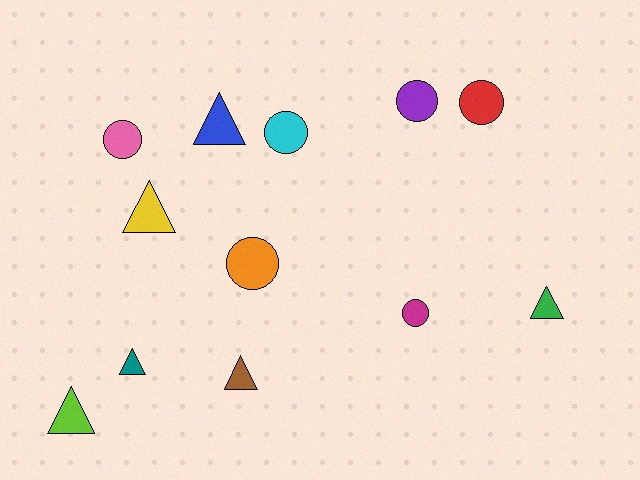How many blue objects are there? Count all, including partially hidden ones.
There is 1 blue object.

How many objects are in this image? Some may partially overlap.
There are 12 objects.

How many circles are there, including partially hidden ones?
There are 6 circles.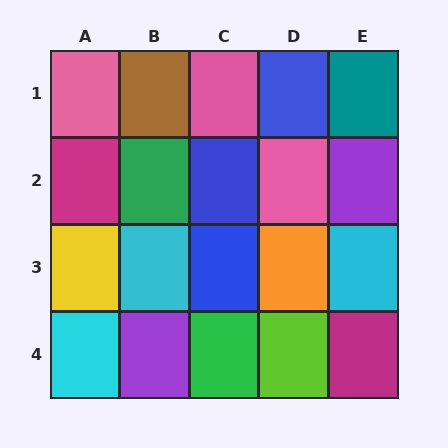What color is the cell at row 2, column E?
Purple.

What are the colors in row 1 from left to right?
Pink, brown, pink, blue, teal.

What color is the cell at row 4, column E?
Magenta.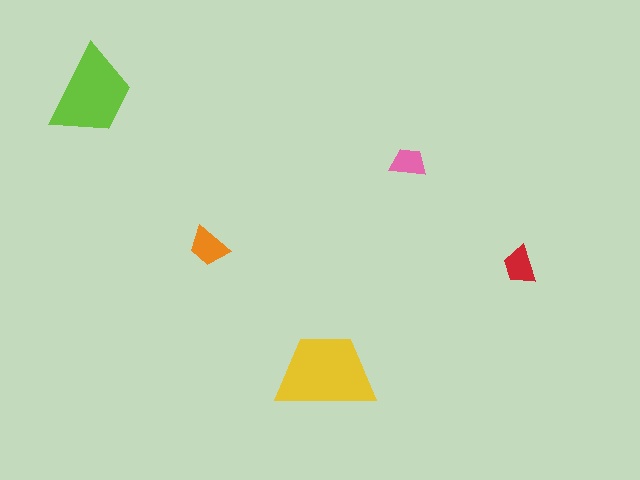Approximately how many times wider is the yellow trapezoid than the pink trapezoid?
About 2.5 times wider.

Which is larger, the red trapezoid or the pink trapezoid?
The red one.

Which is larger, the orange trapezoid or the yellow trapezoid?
The yellow one.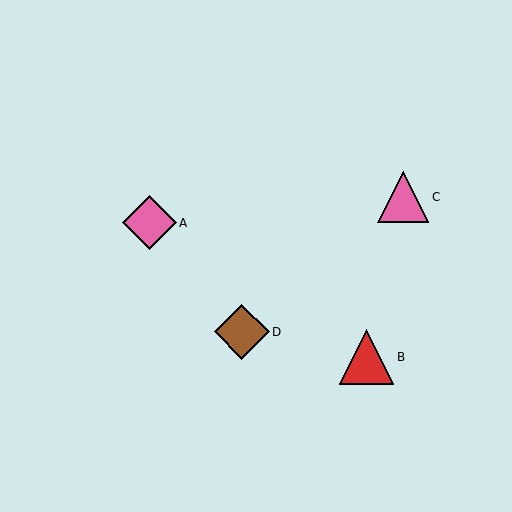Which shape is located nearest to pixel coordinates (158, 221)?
The pink diamond (labeled A) at (149, 223) is nearest to that location.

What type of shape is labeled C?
Shape C is a pink triangle.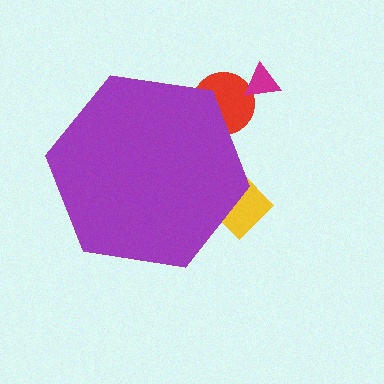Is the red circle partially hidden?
Yes, the red circle is partially hidden behind the purple hexagon.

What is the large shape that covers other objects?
A purple hexagon.